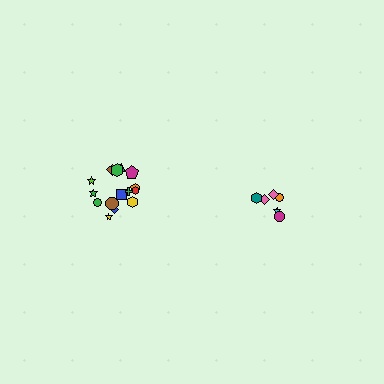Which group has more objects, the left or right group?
The left group.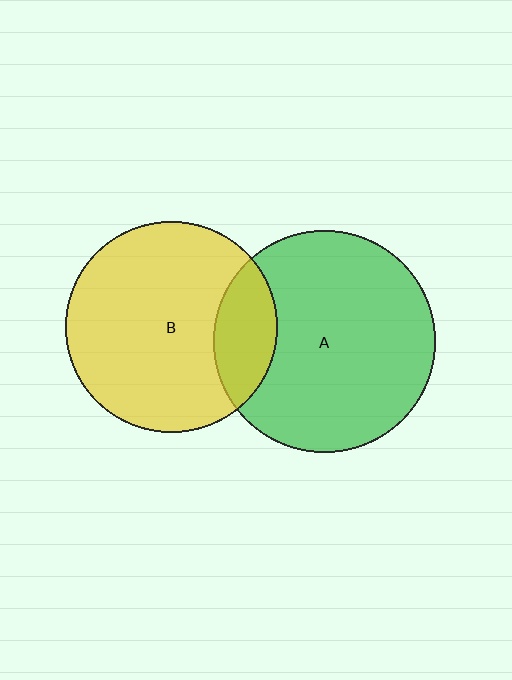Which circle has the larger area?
Circle A (green).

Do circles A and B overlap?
Yes.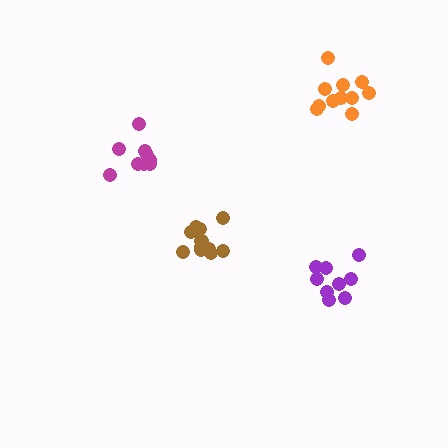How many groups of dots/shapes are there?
There are 4 groups.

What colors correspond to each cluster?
The clusters are colored: magenta, purple, brown, orange.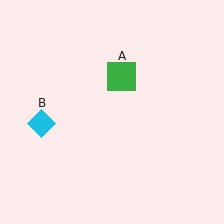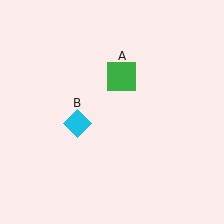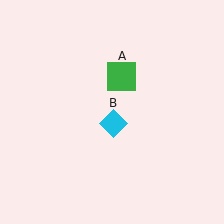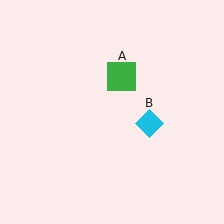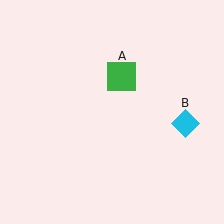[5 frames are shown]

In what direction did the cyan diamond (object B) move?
The cyan diamond (object B) moved right.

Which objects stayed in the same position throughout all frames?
Green square (object A) remained stationary.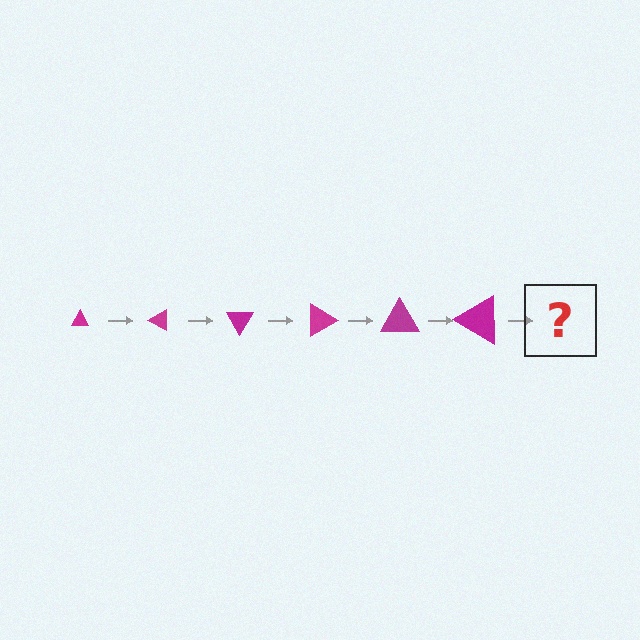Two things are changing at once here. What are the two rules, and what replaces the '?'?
The two rules are that the triangle grows larger each step and it rotates 30 degrees each step. The '?' should be a triangle, larger than the previous one and rotated 180 degrees from the start.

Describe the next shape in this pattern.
It should be a triangle, larger than the previous one and rotated 180 degrees from the start.